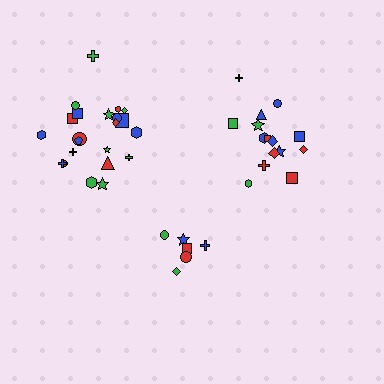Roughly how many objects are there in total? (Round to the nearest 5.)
Roughly 45 objects in total.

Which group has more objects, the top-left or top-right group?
The top-left group.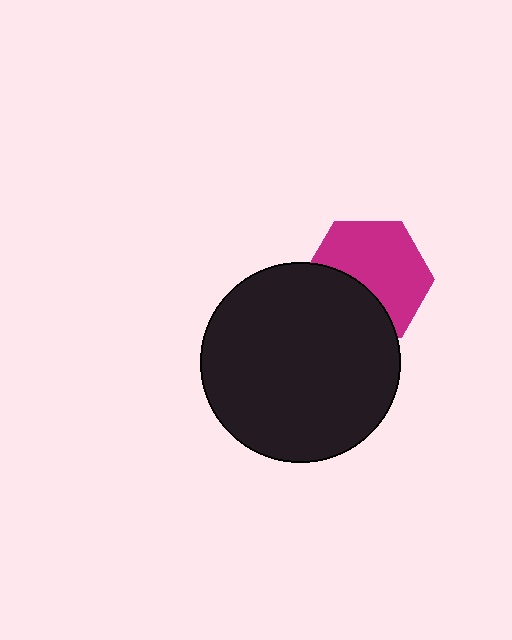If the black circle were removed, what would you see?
You would see the complete magenta hexagon.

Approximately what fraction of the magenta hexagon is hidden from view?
Roughly 37% of the magenta hexagon is hidden behind the black circle.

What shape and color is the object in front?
The object in front is a black circle.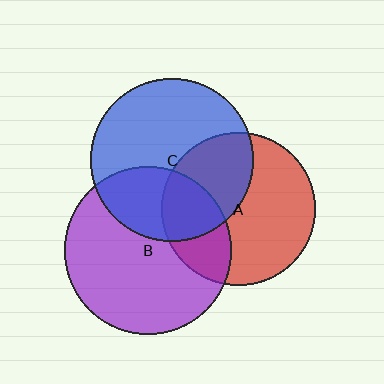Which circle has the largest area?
Circle B (purple).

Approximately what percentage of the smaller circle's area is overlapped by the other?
Approximately 30%.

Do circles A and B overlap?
Yes.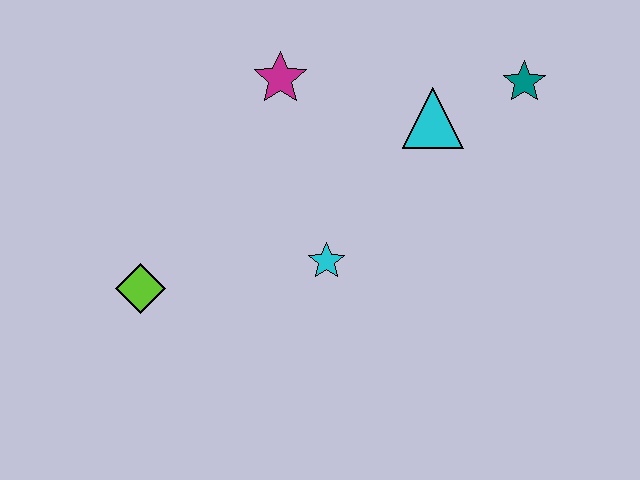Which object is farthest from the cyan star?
The teal star is farthest from the cyan star.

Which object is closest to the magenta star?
The cyan triangle is closest to the magenta star.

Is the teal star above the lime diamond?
Yes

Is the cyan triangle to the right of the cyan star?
Yes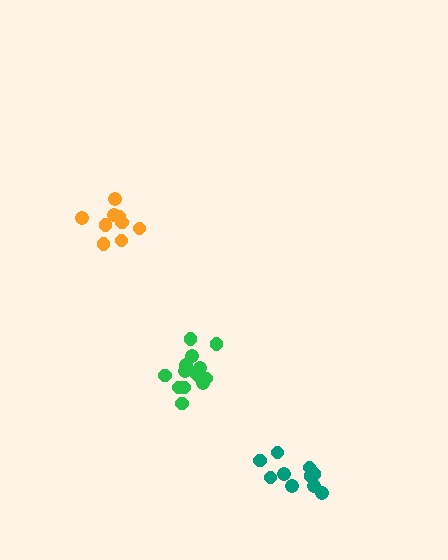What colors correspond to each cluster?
The clusters are colored: orange, green, teal.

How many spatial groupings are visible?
There are 3 spatial groupings.